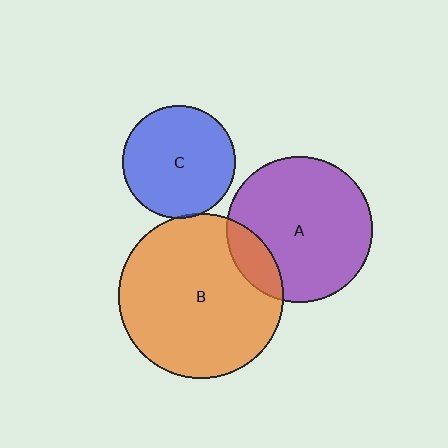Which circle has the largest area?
Circle B (orange).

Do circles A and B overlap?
Yes.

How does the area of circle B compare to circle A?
Approximately 1.3 times.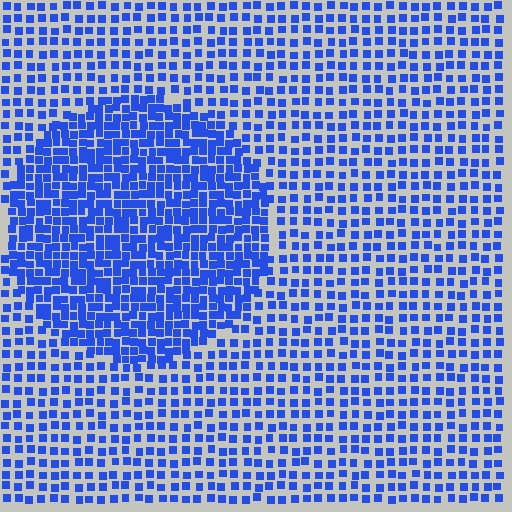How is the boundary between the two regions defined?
The boundary is defined by a change in element density (approximately 1.9x ratio). All elements are the same color, size, and shape.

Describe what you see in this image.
The image contains small blue elements arranged at two different densities. A circle-shaped region is visible where the elements are more densely packed than the surrounding area.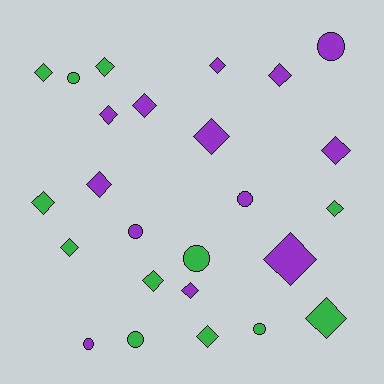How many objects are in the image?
There are 25 objects.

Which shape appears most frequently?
Diamond, with 17 objects.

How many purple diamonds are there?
There are 9 purple diamonds.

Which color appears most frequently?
Purple, with 13 objects.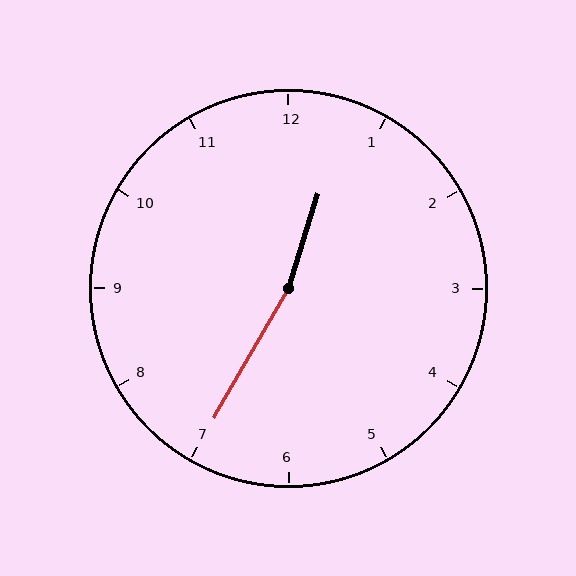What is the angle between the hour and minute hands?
Approximately 168 degrees.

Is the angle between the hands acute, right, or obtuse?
It is obtuse.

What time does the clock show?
12:35.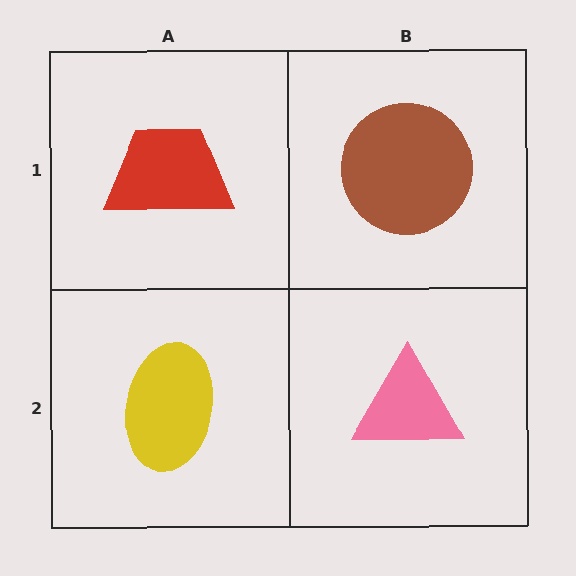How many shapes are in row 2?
2 shapes.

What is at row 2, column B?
A pink triangle.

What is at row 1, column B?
A brown circle.